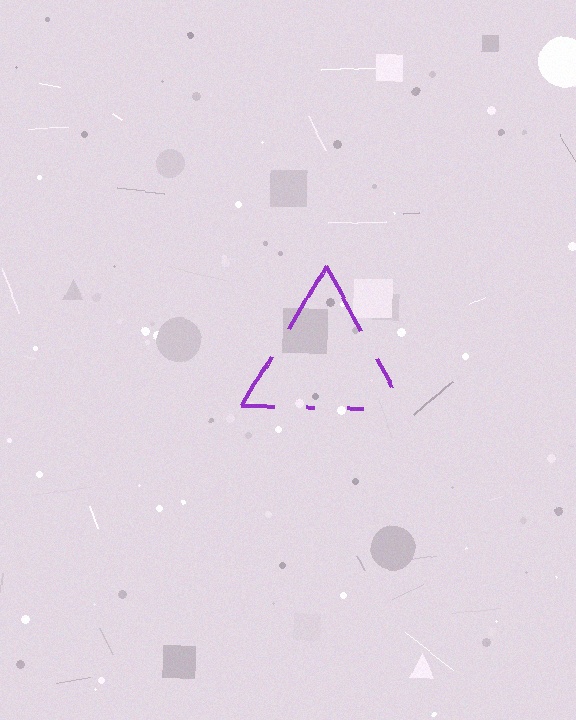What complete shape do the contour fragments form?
The contour fragments form a triangle.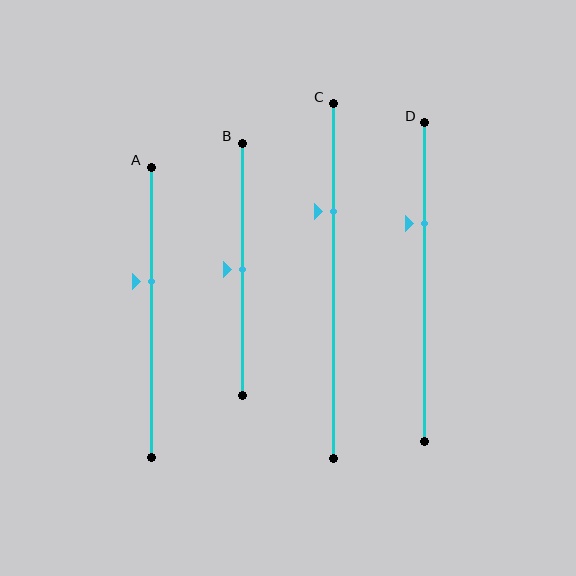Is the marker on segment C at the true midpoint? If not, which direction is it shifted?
No, the marker on segment C is shifted upward by about 20% of the segment length.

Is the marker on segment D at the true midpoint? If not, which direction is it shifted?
No, the marker on segment D is shifted upward by about 19% of the segment length.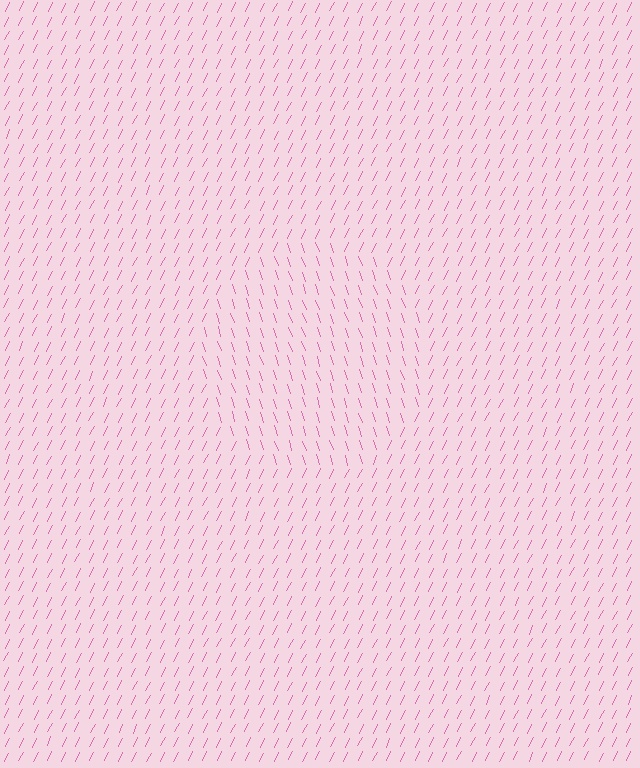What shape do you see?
I see a circle.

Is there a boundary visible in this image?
Yes, there is a texture boundary formed by a change in line orientation.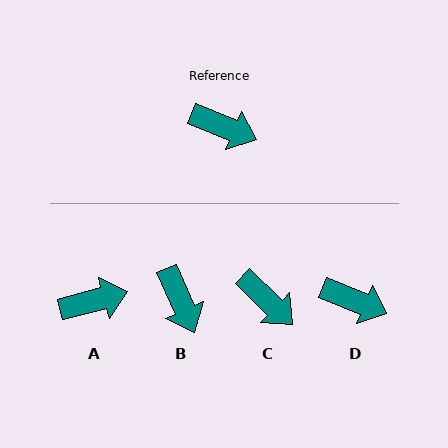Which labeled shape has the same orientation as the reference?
D.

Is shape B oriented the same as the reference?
No, it is off by about 44 degrees.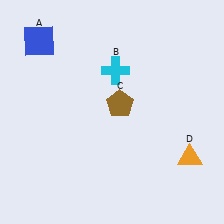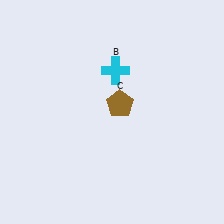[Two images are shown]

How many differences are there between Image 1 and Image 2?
There are 2 differences between the two images.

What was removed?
The blue square (A), the orange triangle (D) were removed in Image 2.